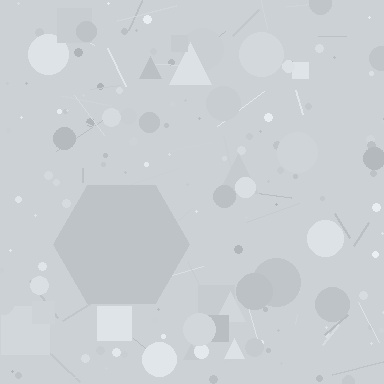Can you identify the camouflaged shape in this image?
The camouflaged shape is a hexagon.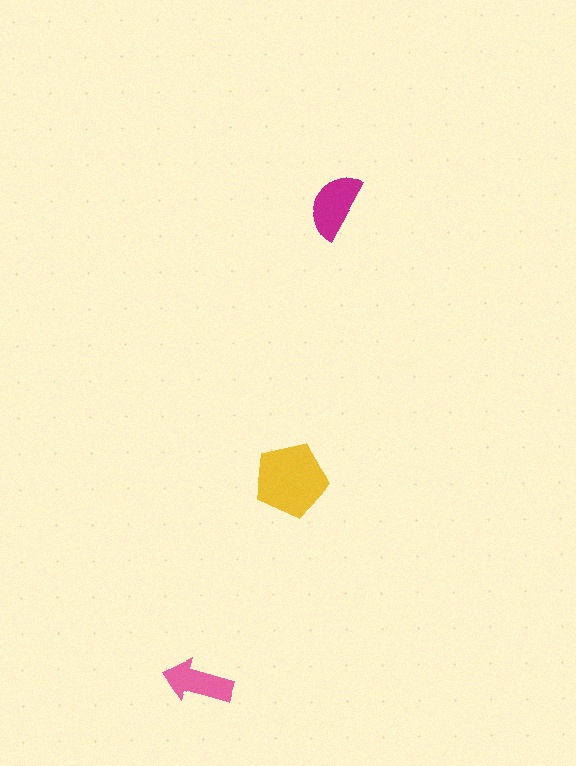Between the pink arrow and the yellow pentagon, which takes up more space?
The yellow pentagon.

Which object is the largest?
The yellow pentagon.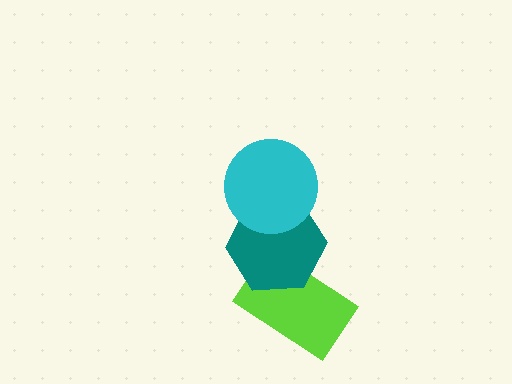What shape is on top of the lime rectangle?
The teal hexagon is on top of the lime rectangle.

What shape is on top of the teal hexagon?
The cyan circle is on top of the teal hexagon.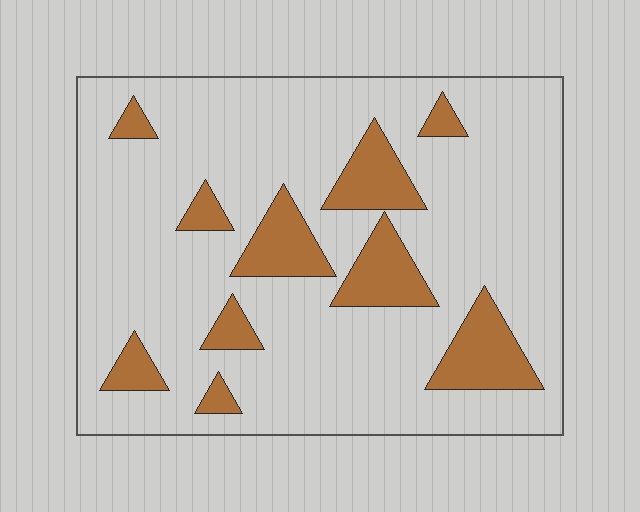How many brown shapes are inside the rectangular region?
10.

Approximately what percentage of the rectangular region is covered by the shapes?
Approximately 20%.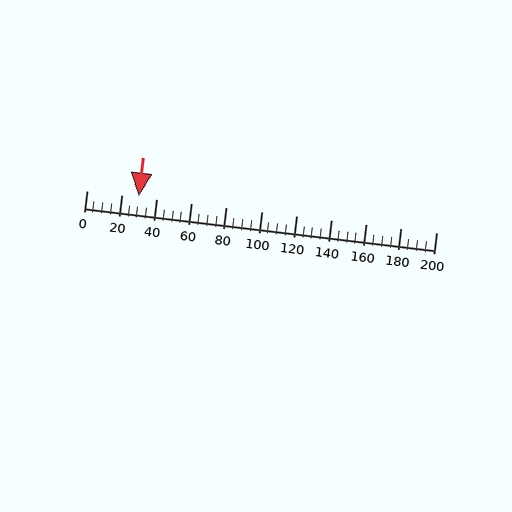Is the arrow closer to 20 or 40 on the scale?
The arrow is closer to 40.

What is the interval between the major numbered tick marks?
The major tick marks are spaced 20 units apart.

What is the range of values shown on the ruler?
The ruler shows values from 0 to 200.